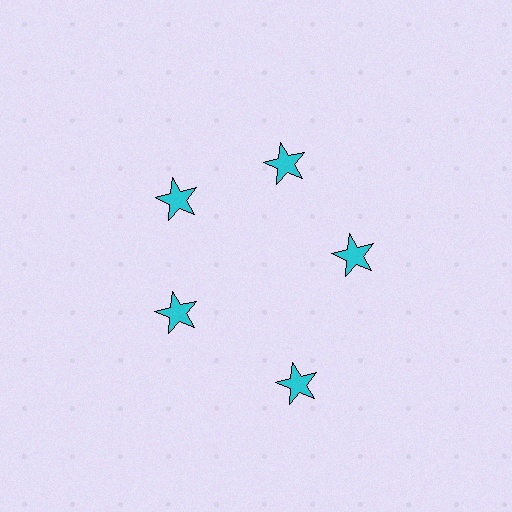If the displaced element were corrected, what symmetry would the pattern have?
It would have 5-fold rotational symmetry — the pattern would map onto itself every 72 degrees.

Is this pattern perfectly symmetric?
No. The 5 cyan stars are arranged in a ring, but one element near the 5 o'clock position is pushed outward from the center, breaking the 5-fold rotational symmetry.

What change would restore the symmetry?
The symmetry would be restored by moving it inward, back onto the ring so that all 5 stars sit at equal angles and equal distance from the center.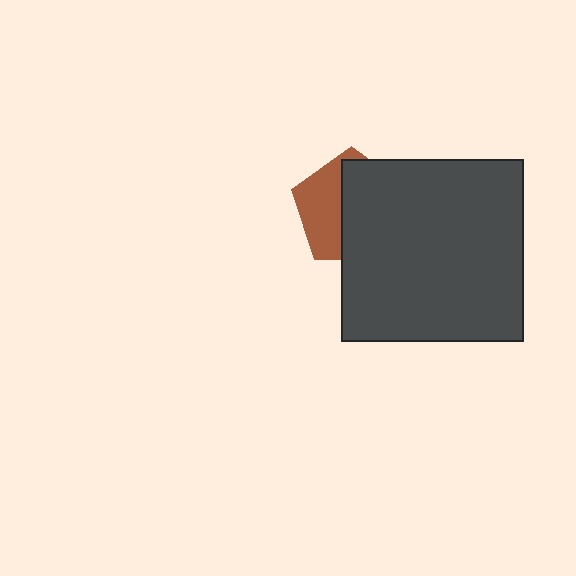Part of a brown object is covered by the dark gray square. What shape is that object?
It is a pentagon.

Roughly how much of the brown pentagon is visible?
A small part of it is visible (roughly 41%).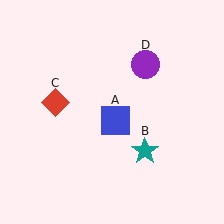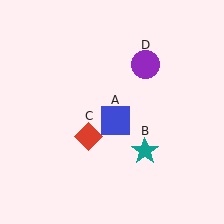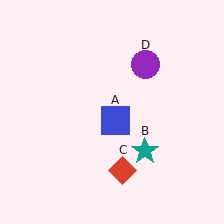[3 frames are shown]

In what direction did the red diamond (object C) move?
The red diamond (object C) moved down and to the right.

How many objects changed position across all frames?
1 object changed position: red diamond (object C).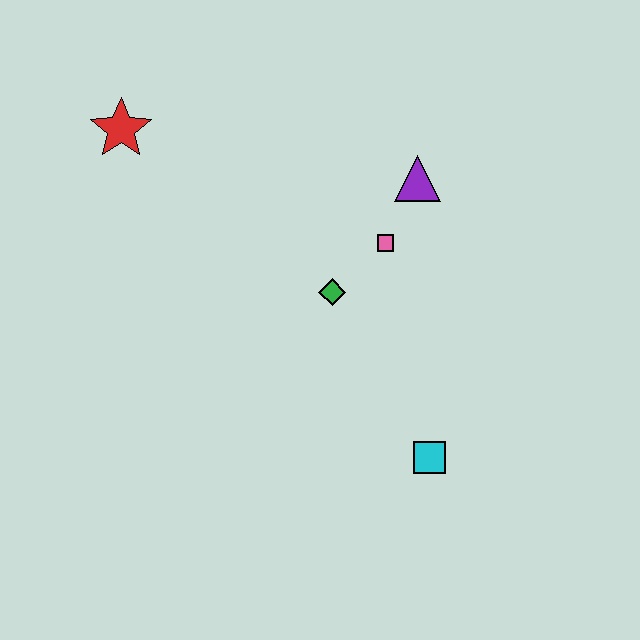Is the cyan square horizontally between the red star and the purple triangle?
No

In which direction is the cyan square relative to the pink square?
The cyan square is below the pink square.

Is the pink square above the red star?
No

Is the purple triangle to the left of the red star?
No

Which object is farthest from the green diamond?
The red star is farthest from the green diamond.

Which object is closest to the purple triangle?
The pink square is closest to the purple triangle.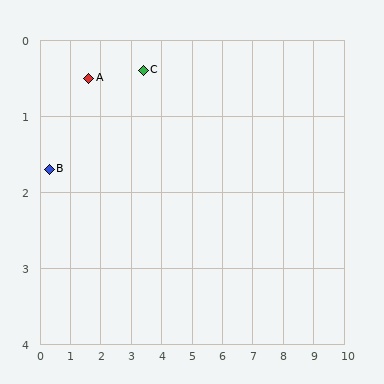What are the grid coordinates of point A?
Point A is at approximately (1.6, 0.5).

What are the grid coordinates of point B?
Point B is at approximately (0.3, 1.7).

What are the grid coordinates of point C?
Point C is at approximately (3.4, 0.4).